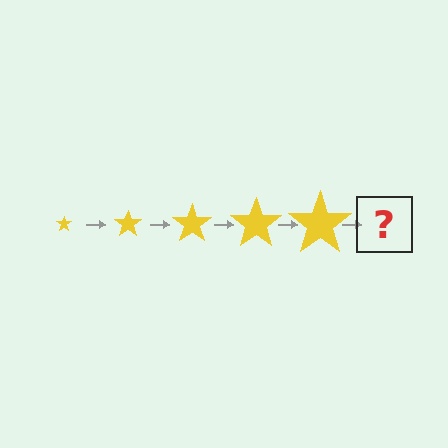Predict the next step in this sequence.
The next step is a yellow star, larger than the previous one.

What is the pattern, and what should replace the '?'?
The pattern is that the star gets progressively larger each step. The '?' should be a yellow star, larger than the previous one.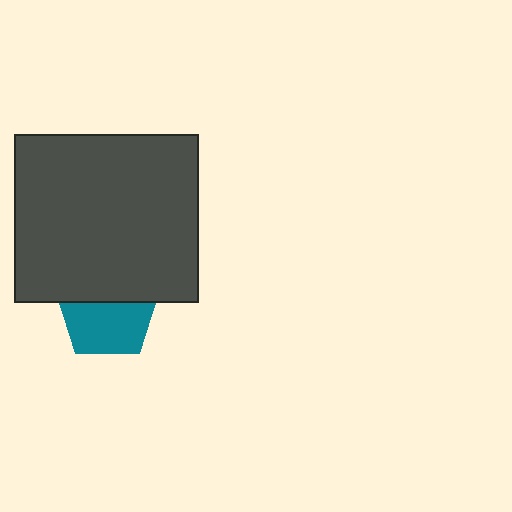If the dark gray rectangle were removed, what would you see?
You would see the complete teal pentagon.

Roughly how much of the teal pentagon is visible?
About half of it is visible (roughly 58%).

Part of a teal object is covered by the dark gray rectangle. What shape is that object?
It is a pentagon.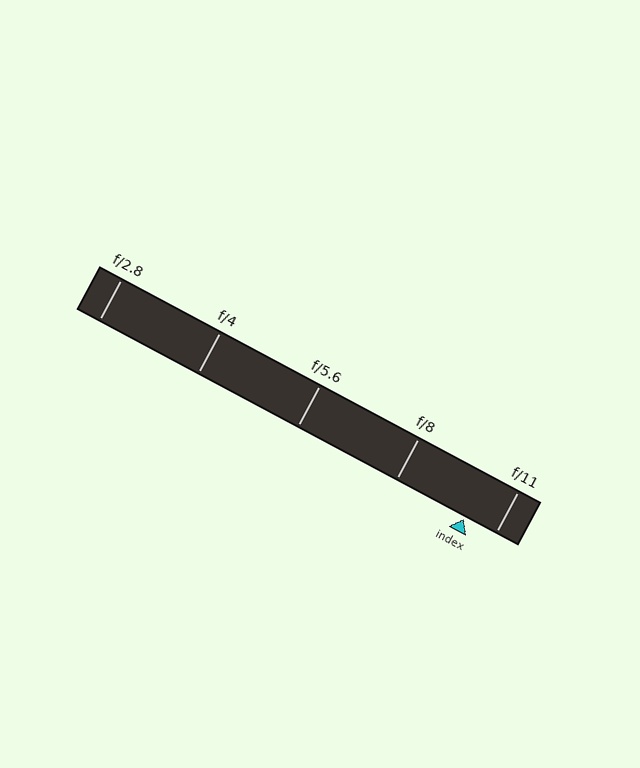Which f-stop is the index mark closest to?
The index mark is closest to f/11.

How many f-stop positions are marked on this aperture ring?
There are 5 f-stop positions marked.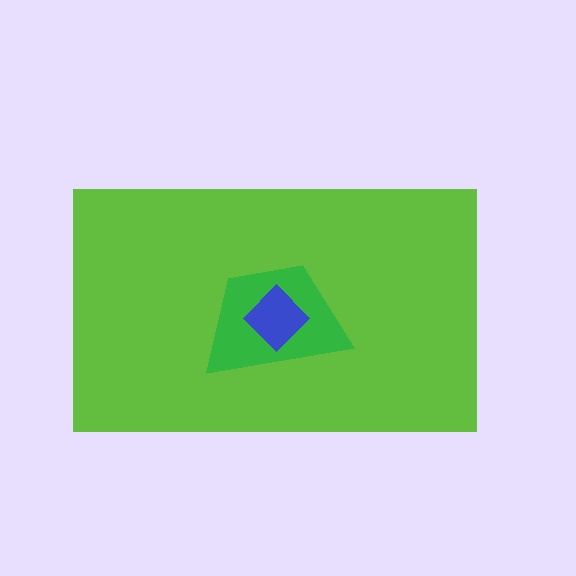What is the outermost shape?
The lime rectangle.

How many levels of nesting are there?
3.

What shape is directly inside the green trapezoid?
The blue diamond.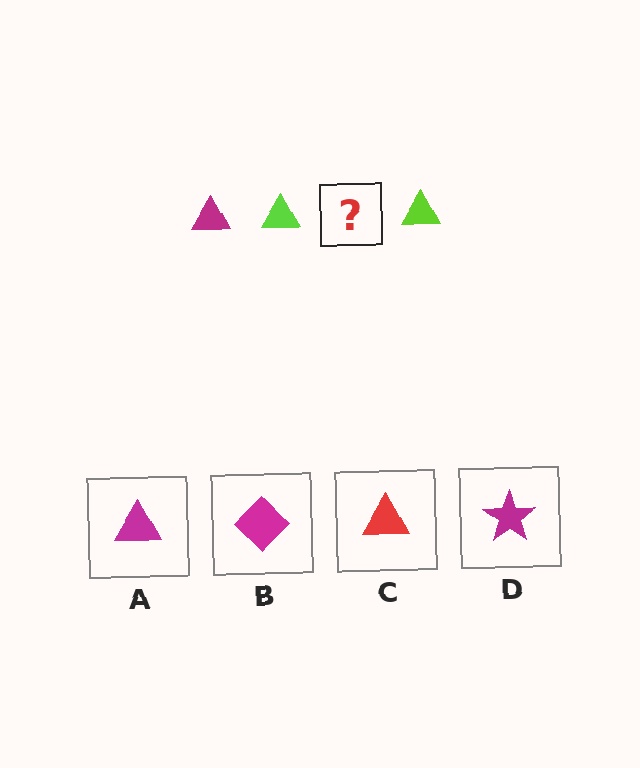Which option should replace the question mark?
Option A.